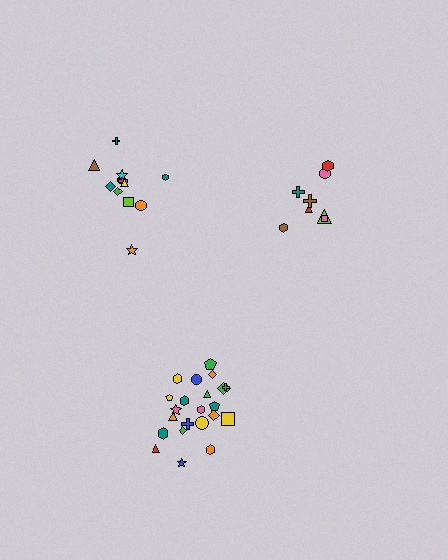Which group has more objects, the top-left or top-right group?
The top-left group.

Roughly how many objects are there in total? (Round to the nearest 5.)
Roughly 40 objects in total.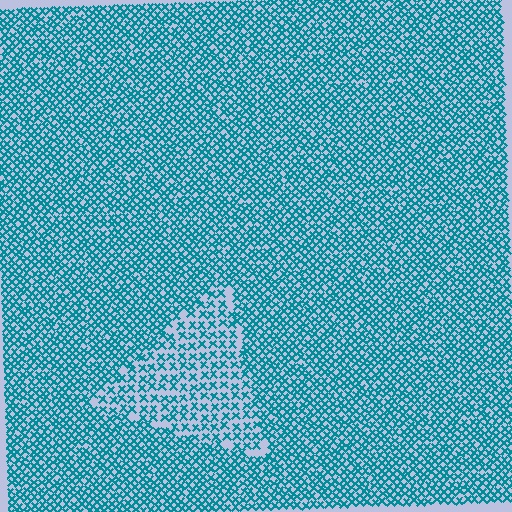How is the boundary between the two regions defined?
The boundary is defined by a change in element density (approximately 1.8x ratio). All elements are the same color, size, and shape.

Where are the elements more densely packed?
The elements are more densely packed outside the triangle boundary.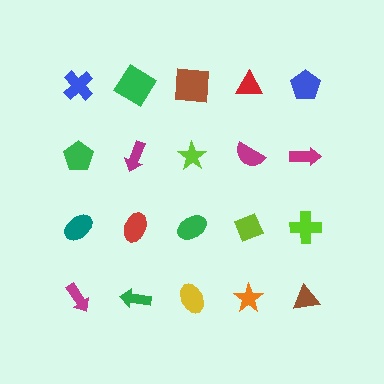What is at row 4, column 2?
A green arrow.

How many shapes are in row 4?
5 shapes.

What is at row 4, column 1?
A magenta arrow.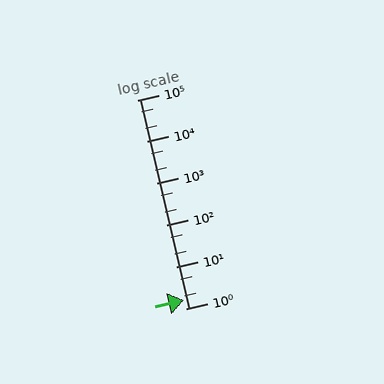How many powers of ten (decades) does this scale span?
The scale spans 5 decades, from 1 to 100000.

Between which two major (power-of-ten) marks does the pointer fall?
The pointer is between 1 and 10.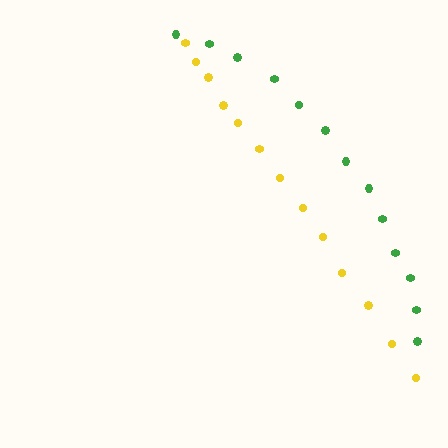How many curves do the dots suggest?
There are 2 distinct paths.